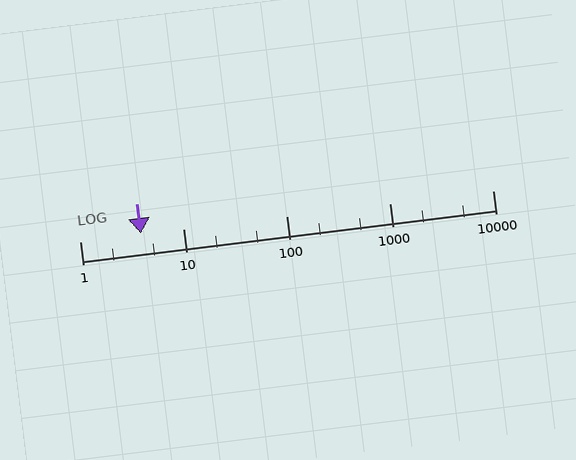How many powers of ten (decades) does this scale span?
The scale spans 4 decades, from 1 to 10000.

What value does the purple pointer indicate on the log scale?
The pointer indicates approximately 3.9.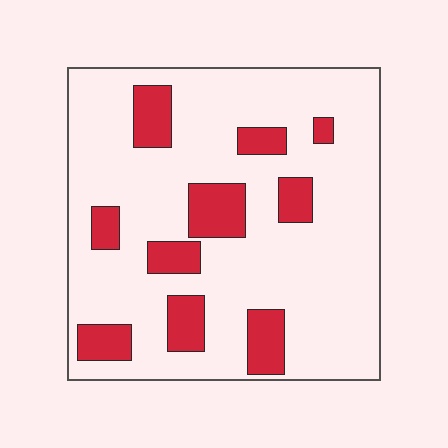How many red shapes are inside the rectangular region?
10.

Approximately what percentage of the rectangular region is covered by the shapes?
Approximately 20%.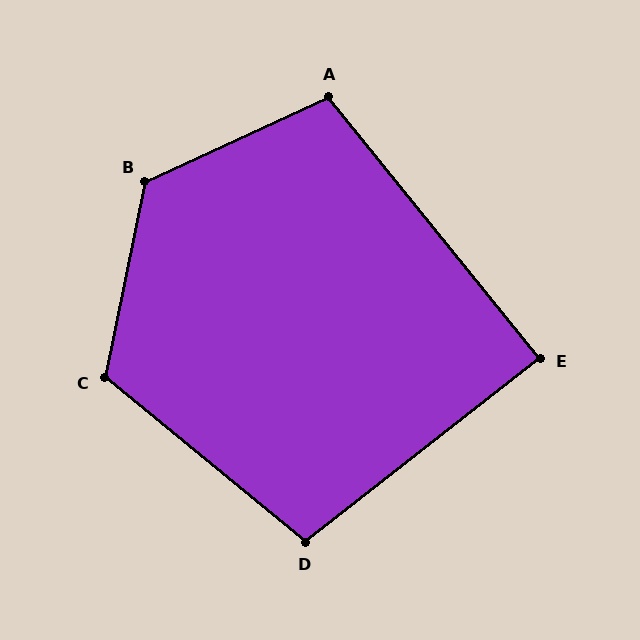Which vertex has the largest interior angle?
B, at approximately 126 degrees.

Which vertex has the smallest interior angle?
E, at approximately 89 degrees.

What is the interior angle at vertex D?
Approximately 102 degrees (obtuse).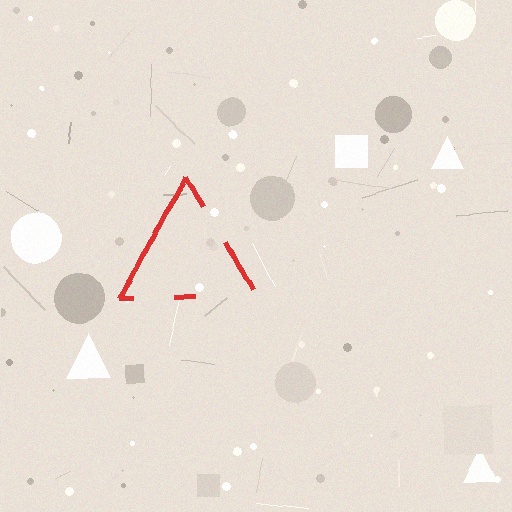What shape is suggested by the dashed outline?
The dashed outline suggests a triangle.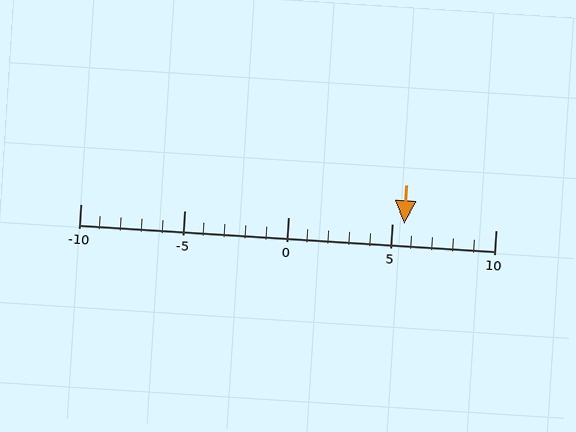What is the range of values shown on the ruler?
The ruler shows values from -10 to 10.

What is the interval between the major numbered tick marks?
The major tick marks are spaced 5 units apart.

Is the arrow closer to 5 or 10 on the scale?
The arrow is closer to 5.